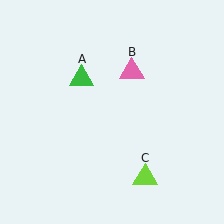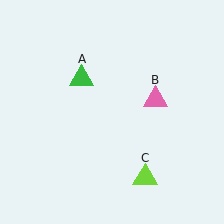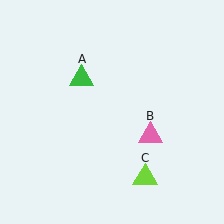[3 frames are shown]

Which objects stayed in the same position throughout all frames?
Green triangle (object A) and lime triangle (object C) remained stationary.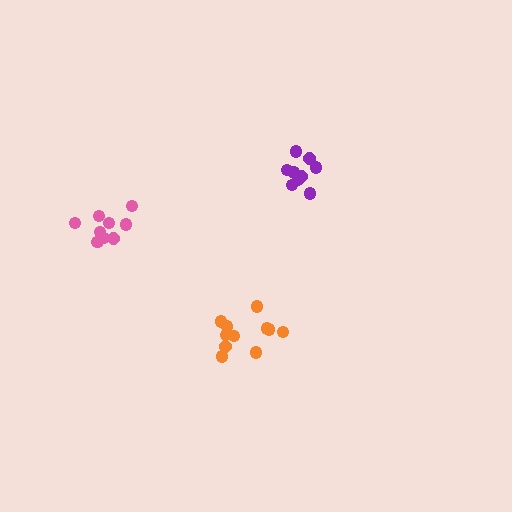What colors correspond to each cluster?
The clusters are colored: pink, purple, orange.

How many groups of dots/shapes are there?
There are 3 groups.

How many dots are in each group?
Group 1: 9 dots, Group 2: 9 dots, Group 3: 11 dots (29 total).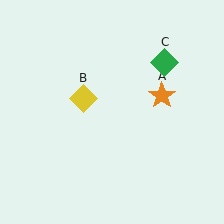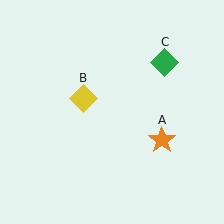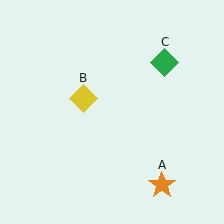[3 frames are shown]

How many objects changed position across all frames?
1 object changed position: orange star (object A).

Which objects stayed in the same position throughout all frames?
Yellow diamond (object B) and green diamond (object C) remained stationary.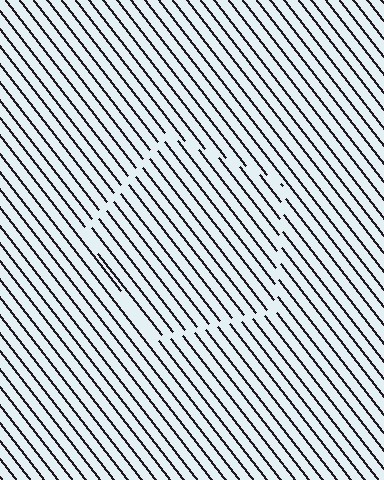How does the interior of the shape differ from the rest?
The interior of the shape contains the same grating, shifted by half a period — the contour is defined by the phase discontinuity where line-ends from the inner and outer gratings abut.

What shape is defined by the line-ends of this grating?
An illusory pentagon. The interior of the shape contains the same grating, shifted by half a period — the contour is defined by the phase discontinuity where line-ends from the inner and outer gratings abut.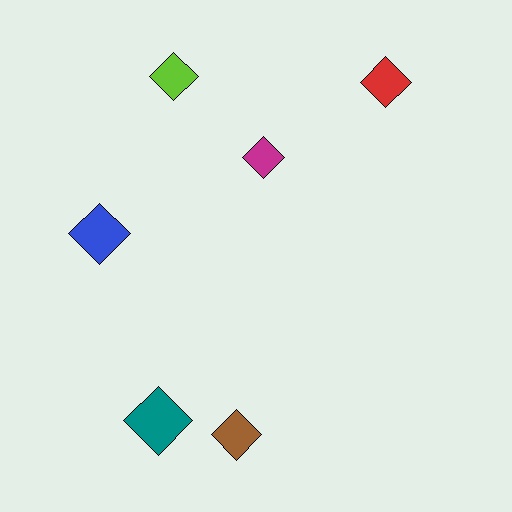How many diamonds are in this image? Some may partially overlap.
There are 6 diamonds.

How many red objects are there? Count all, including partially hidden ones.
There is 1 red object.